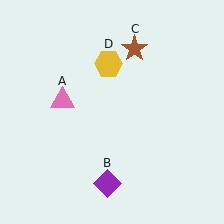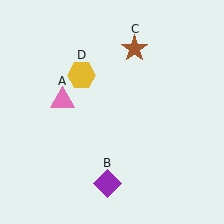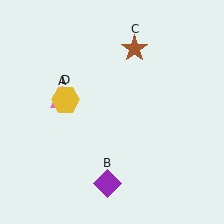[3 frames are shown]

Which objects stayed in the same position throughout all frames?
Pink triangle (object A) and purple diamond (object B) and brown star (object C) remained stationary.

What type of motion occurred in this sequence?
The yellow hexagon (object D) rotated counterclockwise around the center of the scene.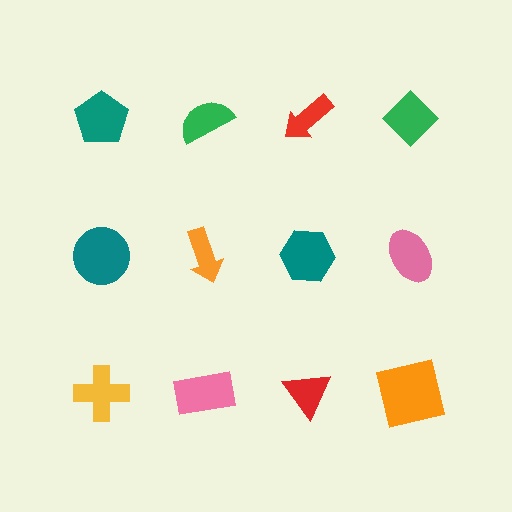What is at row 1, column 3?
A red arrow.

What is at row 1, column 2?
A green semicircle.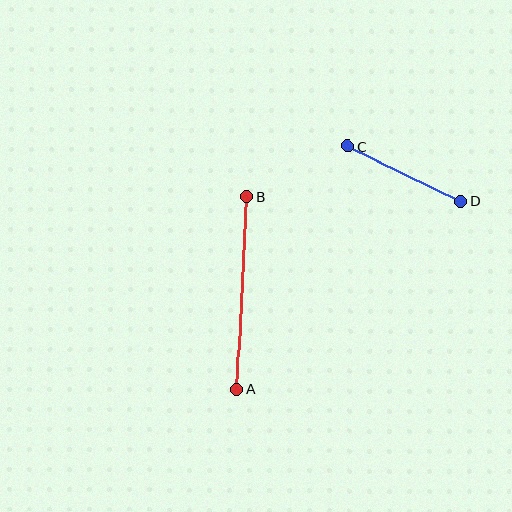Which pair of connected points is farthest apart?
Points A and B are farthest apart.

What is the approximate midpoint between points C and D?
The midpoint is at approximately (404, 174) pixels.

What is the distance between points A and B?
The distance is approximately 193 pixels.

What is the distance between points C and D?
The distance is approximately 126 pixels.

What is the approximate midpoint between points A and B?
The midpoint is at approximately (242, 293) pixels.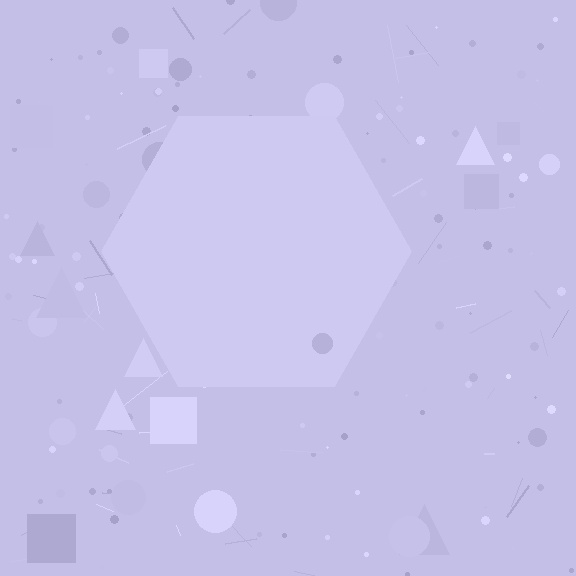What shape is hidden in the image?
A hexagon is hidden in the image.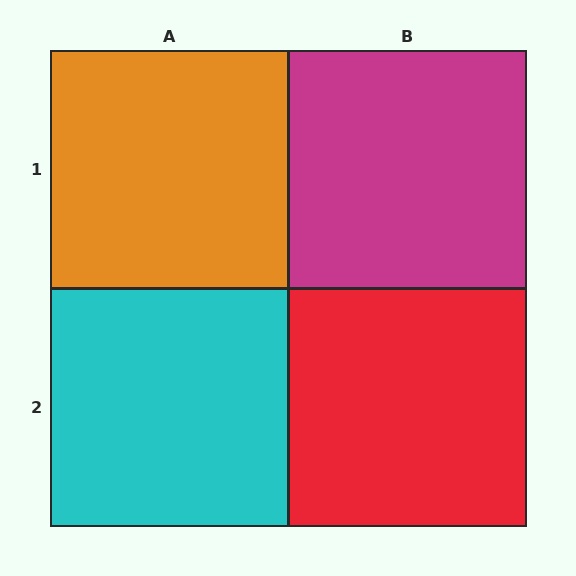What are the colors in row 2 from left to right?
Cyan, red.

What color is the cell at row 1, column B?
Magenta.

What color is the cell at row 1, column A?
Orange.